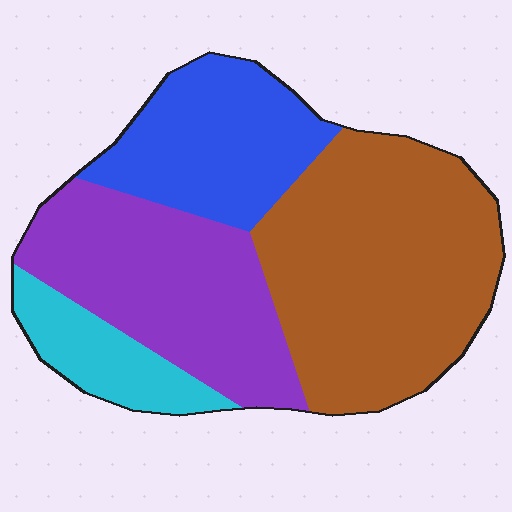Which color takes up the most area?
Brown, at roughly 40%.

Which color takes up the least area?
Cyan, at roughly 10%.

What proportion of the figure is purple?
Purple covers 28% of the figure.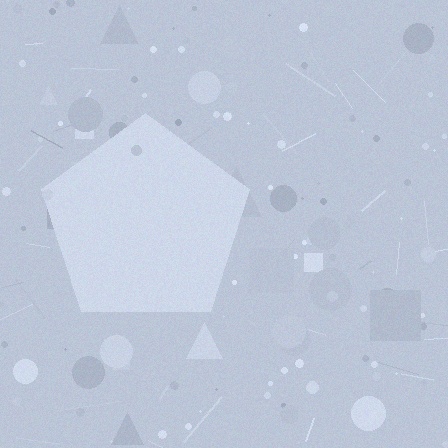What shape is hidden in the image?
A pentagon is hidden in the image.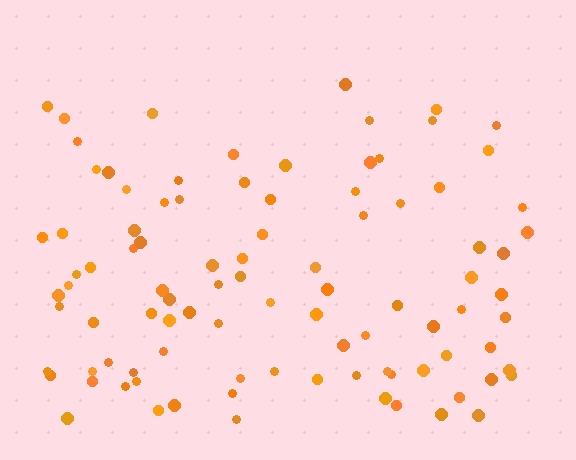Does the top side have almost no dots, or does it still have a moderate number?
Still a moderate number, just noticeably fewer than the bottom.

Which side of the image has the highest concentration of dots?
The bottom.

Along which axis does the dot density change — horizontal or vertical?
Vertical.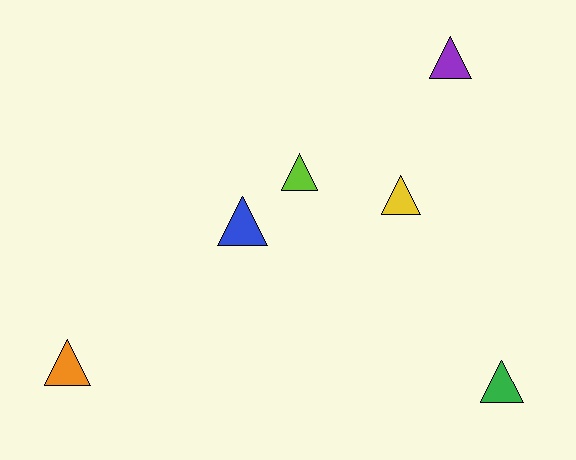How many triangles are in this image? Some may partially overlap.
There are 6 triangles.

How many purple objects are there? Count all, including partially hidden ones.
There is 1 purple object.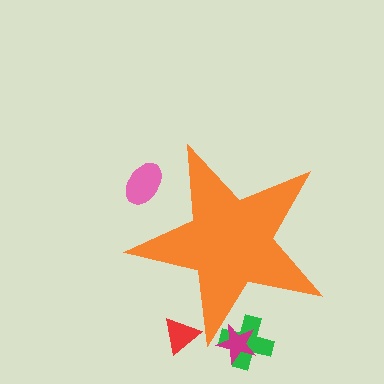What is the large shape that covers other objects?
An orange star.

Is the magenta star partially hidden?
Yes, the magenta star is partially hidden behind the orange star.